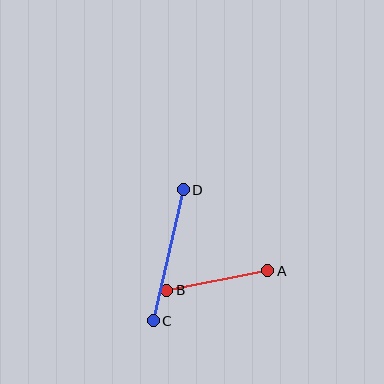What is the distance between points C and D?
The distance is approximately 134 pixels.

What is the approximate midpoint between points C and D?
The midpoint is at approximately (168, 255) pixels.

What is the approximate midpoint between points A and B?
The midpoint is at approximately (217, 281) pixels.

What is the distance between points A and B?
The distance is approximately 103 pixels.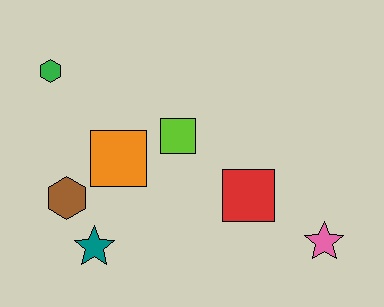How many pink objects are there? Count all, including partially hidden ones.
There is 1 pink object.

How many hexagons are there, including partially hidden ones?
There are 2 hexagons.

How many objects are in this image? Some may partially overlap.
There are 7 objects.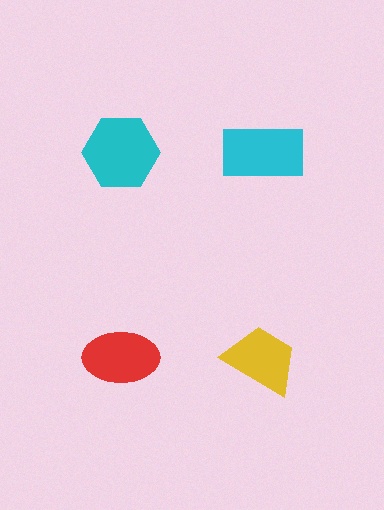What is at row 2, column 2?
A yellow trapezoid.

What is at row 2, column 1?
A red ellipse.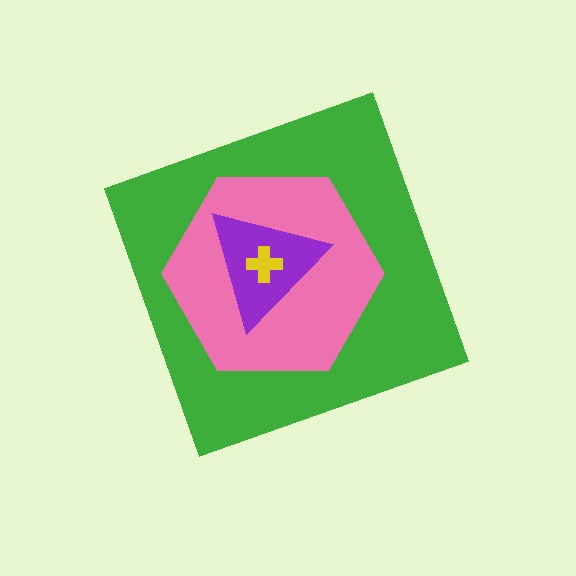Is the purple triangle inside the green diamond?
Yes.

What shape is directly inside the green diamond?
The pink hexagon.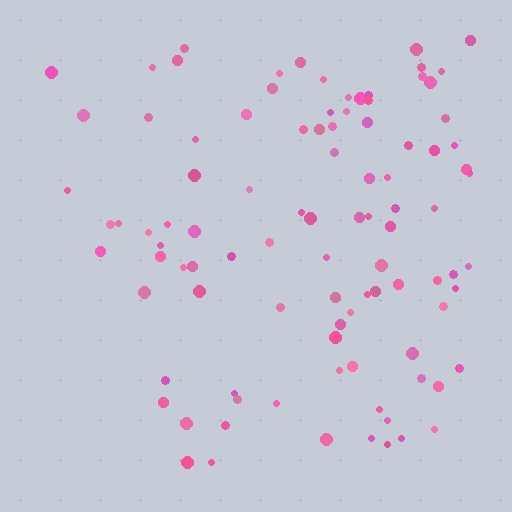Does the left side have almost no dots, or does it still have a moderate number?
Still a moderate number, just noticeably fewer than the right.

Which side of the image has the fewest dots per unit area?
The left.